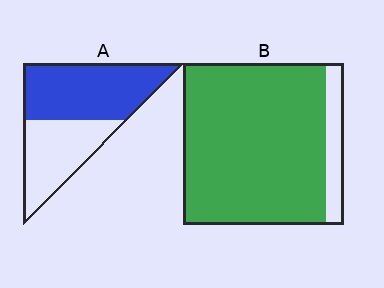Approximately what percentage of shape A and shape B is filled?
A is approximately 60% and B is approximately 90%.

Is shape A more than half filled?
Yes.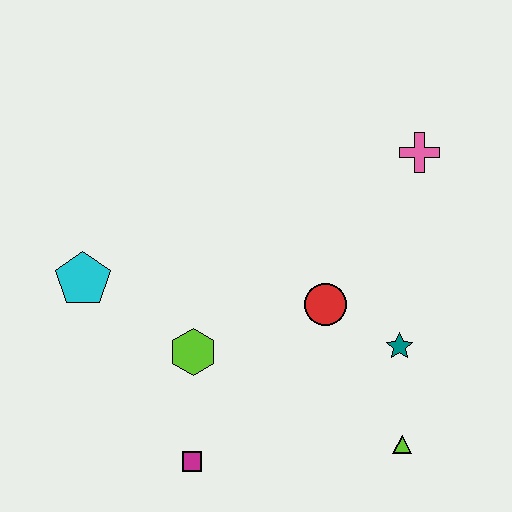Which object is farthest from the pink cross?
The magenta square is farthest from the pink cross.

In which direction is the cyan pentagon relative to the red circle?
The cyan pentagon is to the left of the red circle.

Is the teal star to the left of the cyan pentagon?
No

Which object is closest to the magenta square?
The lime hexagon is closest to the magenta square.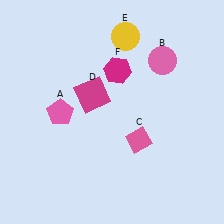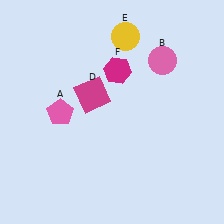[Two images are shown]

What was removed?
The pink diamond (C) was removed in Image 2.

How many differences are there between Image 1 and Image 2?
There is 1 difference between the two images.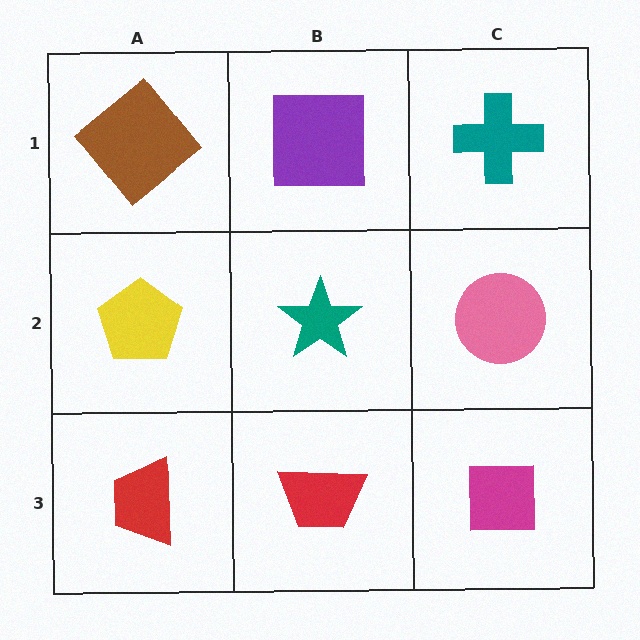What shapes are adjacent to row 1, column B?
A teal star (row 2, column B), a brown diamond (row 1, column A), a teal cross (row 1, column C).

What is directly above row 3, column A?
A yellow pentagon.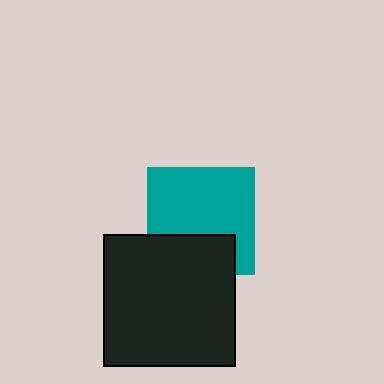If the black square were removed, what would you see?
You would see the complete teal square.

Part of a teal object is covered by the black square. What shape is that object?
It is a square.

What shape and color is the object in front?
The object in front is a black square.